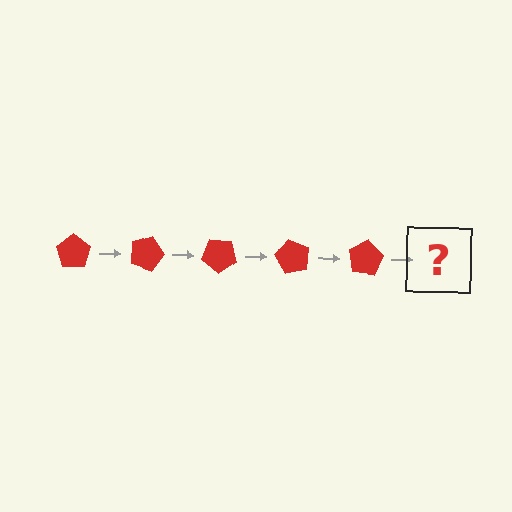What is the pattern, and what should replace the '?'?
The pattern is that the pentagon rotates 20 degrees each step. The '?' should be a red pentagon rotated 100 degrees.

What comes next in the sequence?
The next element should be a red pentagon rotated 100 degrees.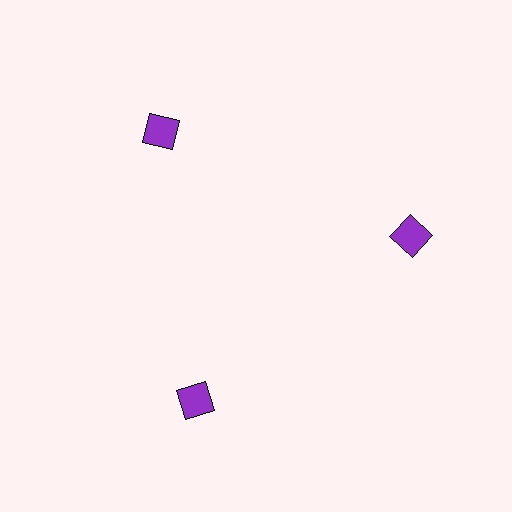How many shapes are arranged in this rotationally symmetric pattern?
There are 3 shapes, arranged in 3 groups of 1.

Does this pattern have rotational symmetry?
Yes, this pattern has 3-fold rotational symmetry. It looks the same after rotating 120 degrees around the center.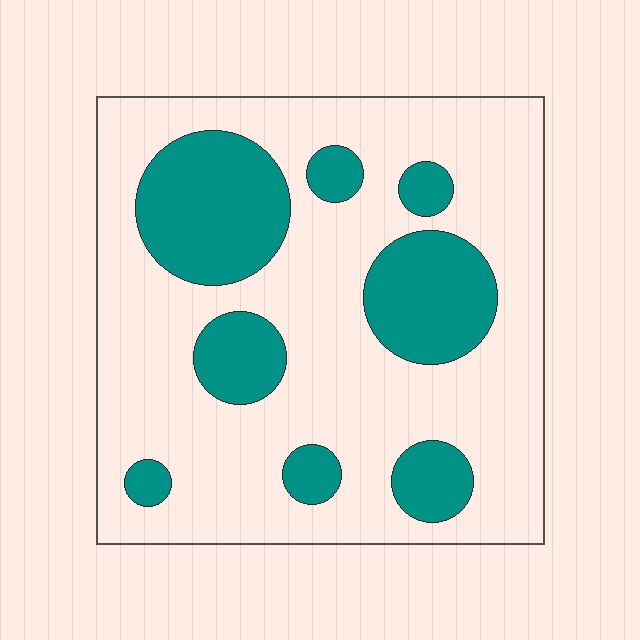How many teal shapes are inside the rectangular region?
8.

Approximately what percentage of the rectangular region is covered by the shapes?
Approximately 30%.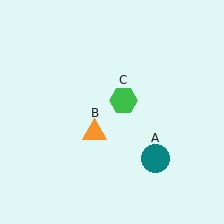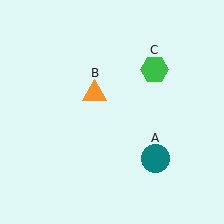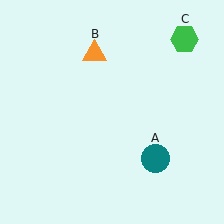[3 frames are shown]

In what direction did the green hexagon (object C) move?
The green hexagon (object C) moved up and to the right.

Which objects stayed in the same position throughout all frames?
Teal circle (object A) remained stationary.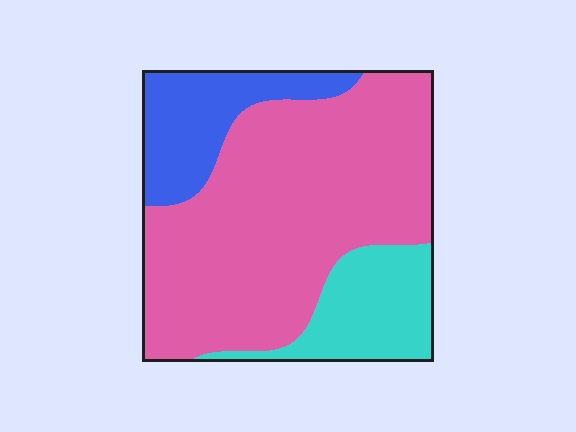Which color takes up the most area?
Pink, at roughly 65%.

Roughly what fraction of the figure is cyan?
Cyan covers 17% of the figure.